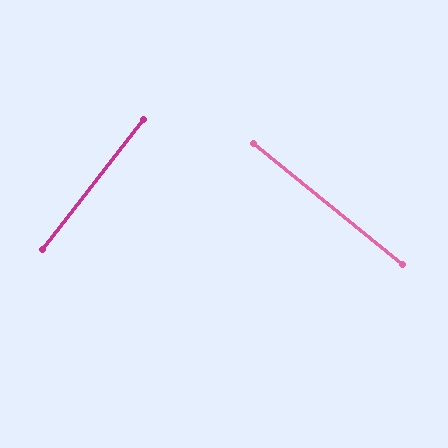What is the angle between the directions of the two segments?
Approximately 89 degrees.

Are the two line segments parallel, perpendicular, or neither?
Perpendicular — they meet at approximately 89°.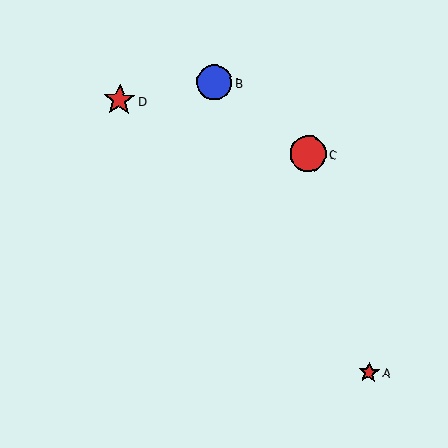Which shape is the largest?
The blue circle (labeled B) is the largest.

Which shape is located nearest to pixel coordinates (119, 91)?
The red star (labeled D) at (119, 100) is nearest to that location.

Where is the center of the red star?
The center of the red star is at (369, 372).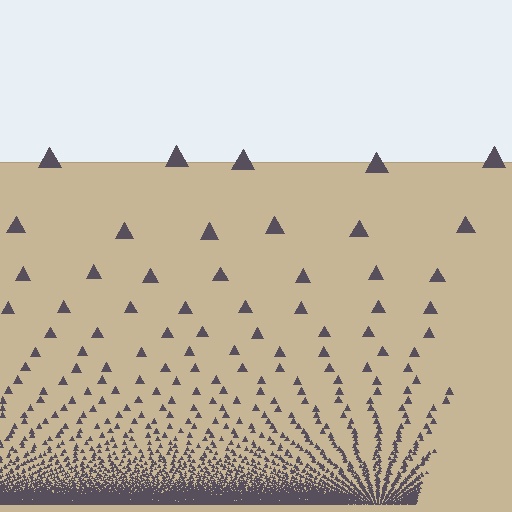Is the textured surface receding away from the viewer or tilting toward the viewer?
The surface appears to tilt toward the viewer. Texture elements get larger and sparser toward the top.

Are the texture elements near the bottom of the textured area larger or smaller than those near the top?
Smaller. The gradient is inverted — elements near the bottom are smaller and denser.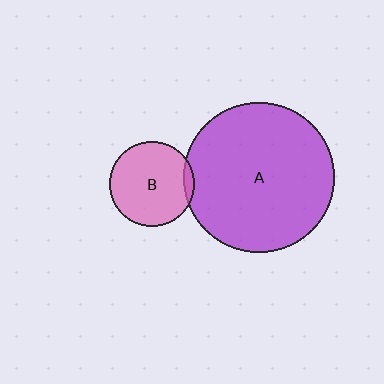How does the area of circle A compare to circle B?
Approximately 3.1 times.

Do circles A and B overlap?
Yes.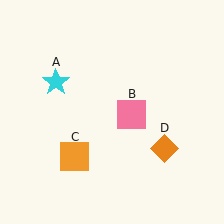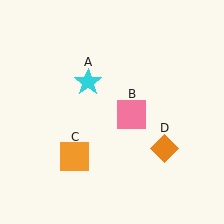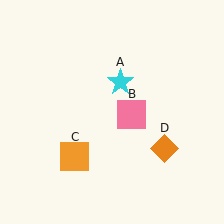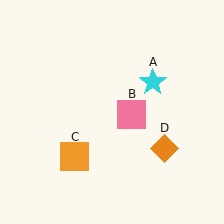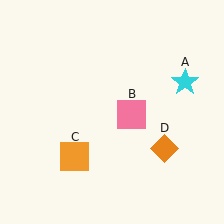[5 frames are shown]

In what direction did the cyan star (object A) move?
The cyan star (object A) moved right.